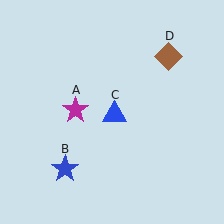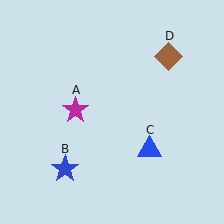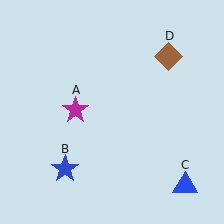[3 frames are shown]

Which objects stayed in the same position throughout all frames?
Magenta star (object A) and blue star (object B) and brown diamond (object D) remained stationary.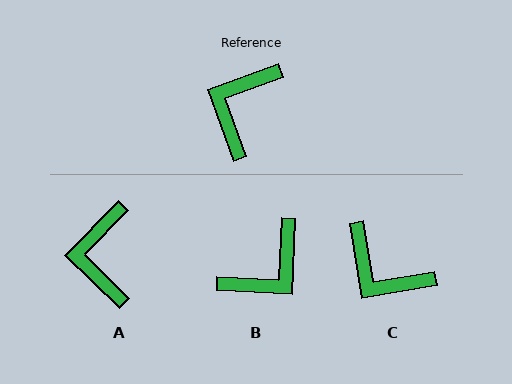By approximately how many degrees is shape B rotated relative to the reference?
Approximately 157 degrees counter-clockwise.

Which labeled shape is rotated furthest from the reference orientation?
B, about 157 degrees away.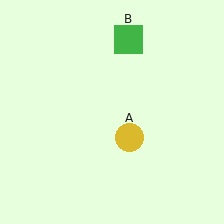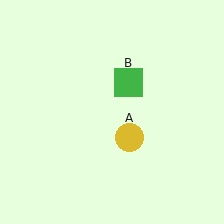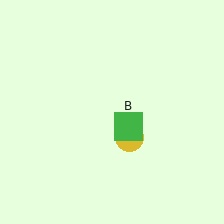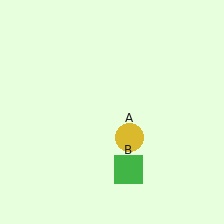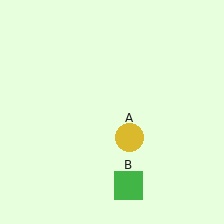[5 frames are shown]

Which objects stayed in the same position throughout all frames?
Yellow circle (object A) remained stationary.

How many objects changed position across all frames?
1 object changed position: green square (object B).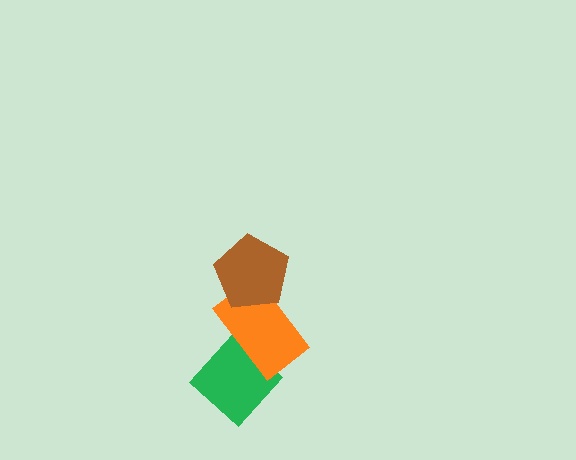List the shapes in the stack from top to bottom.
From top to bottom: the brown pentagon, the orange rectangle, the green diamond.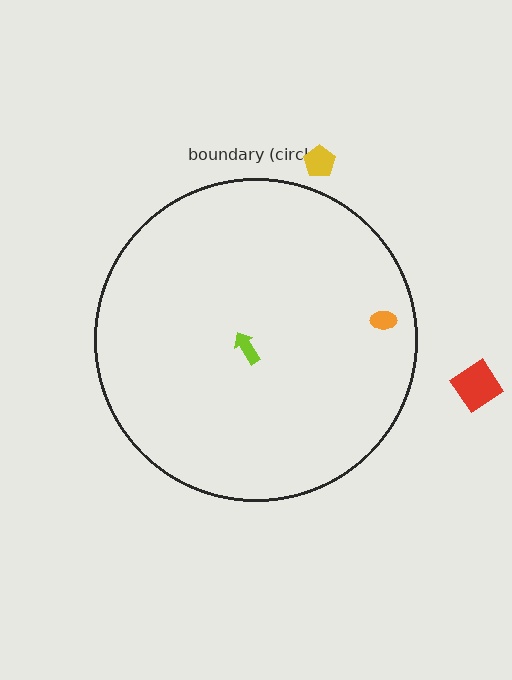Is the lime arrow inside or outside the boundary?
Inside.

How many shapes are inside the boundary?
2 inside, 2 outside.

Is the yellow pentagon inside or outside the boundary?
Outside.